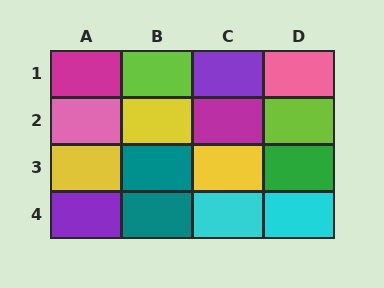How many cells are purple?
2 cells are purple.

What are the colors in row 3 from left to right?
Yellow, teal, yellow, green.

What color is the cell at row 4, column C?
Cyan.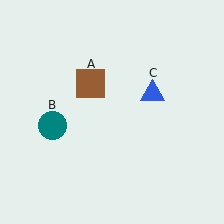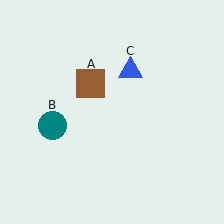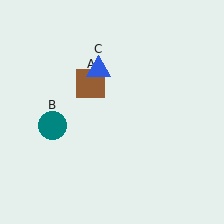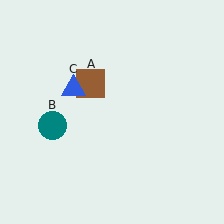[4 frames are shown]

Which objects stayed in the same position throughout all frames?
Brown square (object A) and teal circle (object B) remained stationary.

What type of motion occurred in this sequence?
The blue triangle (object C) rotated counterclockwise around the center of the scene.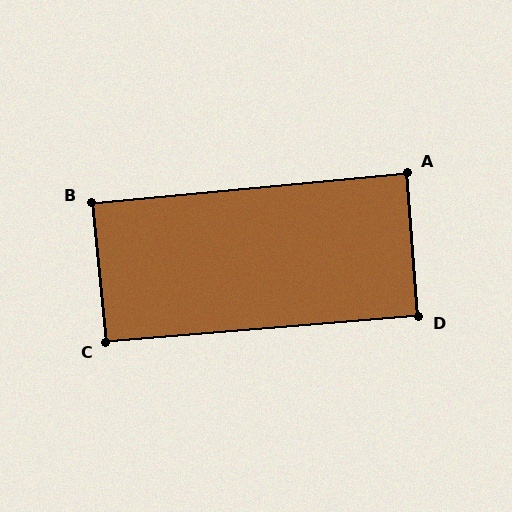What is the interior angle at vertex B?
Approximately 89 degrees (approximately right).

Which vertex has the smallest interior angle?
A, at approximately 89 degrees.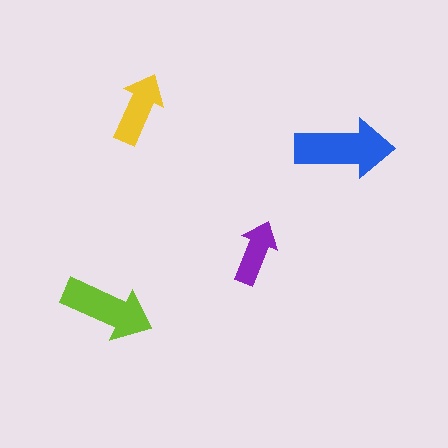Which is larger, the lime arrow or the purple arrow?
The lime one.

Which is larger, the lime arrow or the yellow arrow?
The lime one.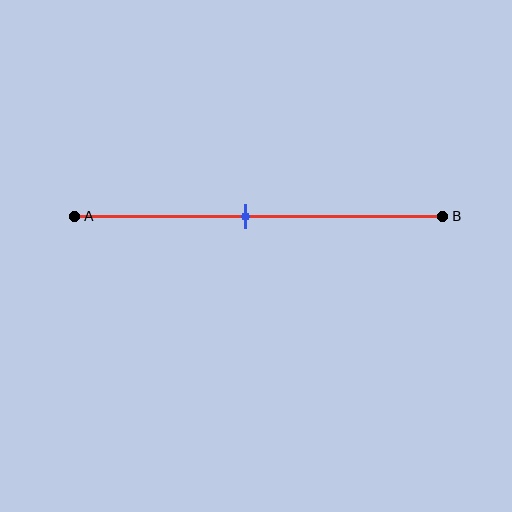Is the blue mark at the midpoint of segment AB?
No, the mark is at about 45% from A, not at the 50% midpoint.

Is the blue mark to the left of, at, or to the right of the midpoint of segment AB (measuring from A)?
The blue mark is to the left of the midpoint of segment AB.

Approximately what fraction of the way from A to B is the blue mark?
The blue mark is approximately 45% of the way from A to B.